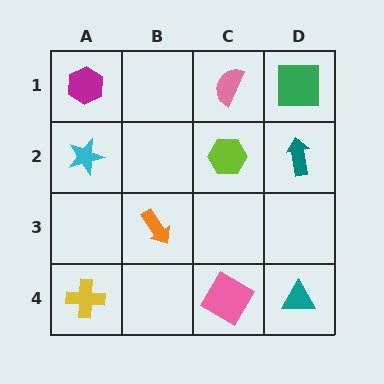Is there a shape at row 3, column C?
No, that cell is empty.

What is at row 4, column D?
A teal triangle.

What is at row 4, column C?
A pink diamond.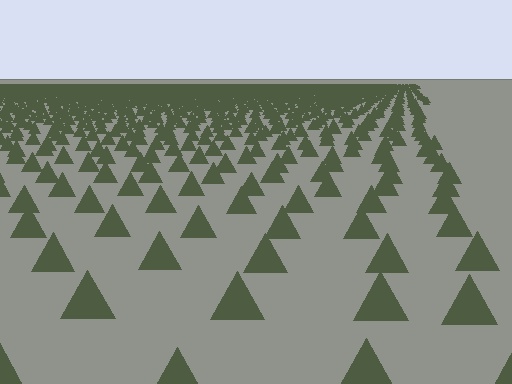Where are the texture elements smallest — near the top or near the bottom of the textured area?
Near the top.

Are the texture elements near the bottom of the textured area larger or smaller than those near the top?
Larger. Near the bottom, elements are closer to the viewer and appear at a bigger on-screen size.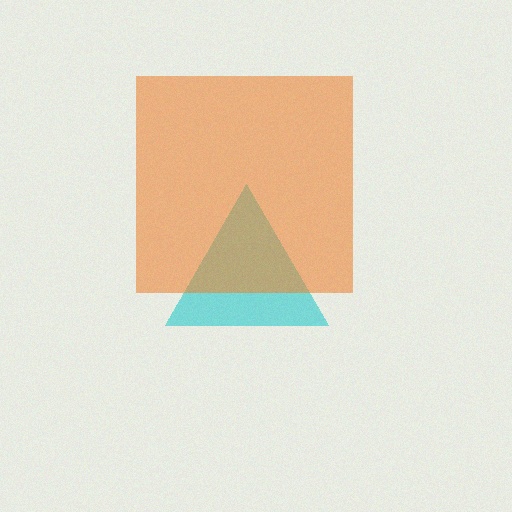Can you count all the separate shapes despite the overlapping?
Yes, there are 2 separate shapes.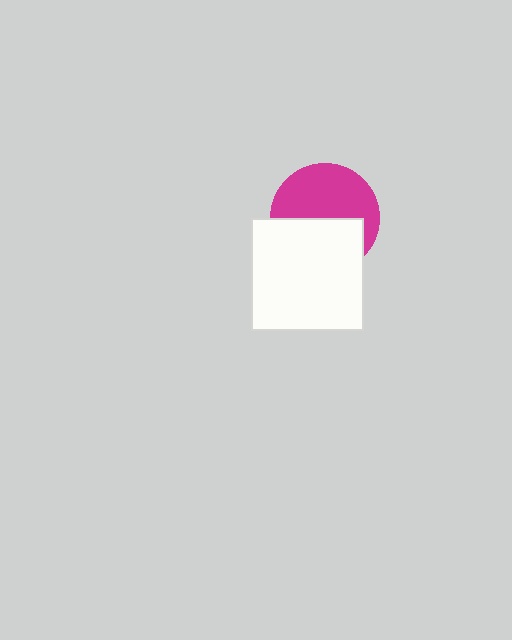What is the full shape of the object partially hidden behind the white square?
The partially hidden object is a magenta circle.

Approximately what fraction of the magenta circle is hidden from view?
Roughly 46% of the magenta circle is hidden behind the white square.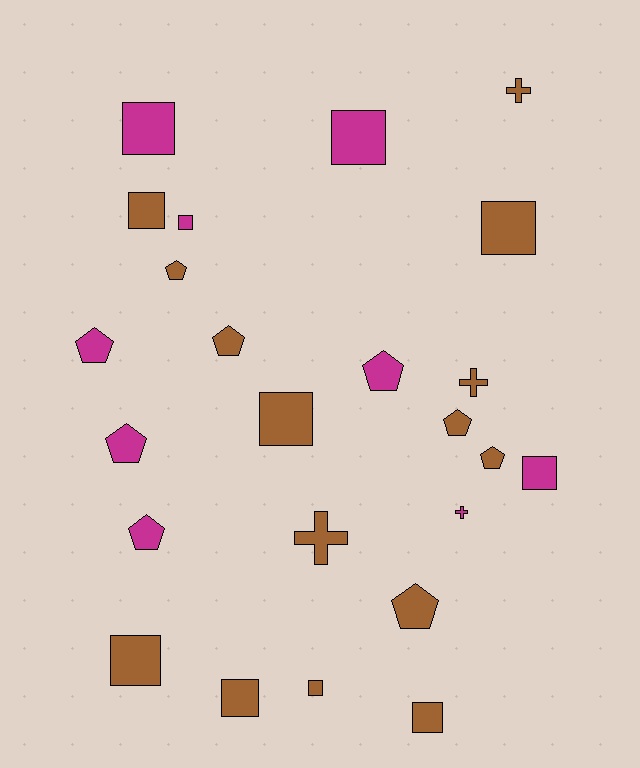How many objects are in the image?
There are 24 objects.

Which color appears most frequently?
Brown, with 15 objects.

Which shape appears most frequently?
Square, with 11 objects.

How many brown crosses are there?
There are 3 brown crosses.